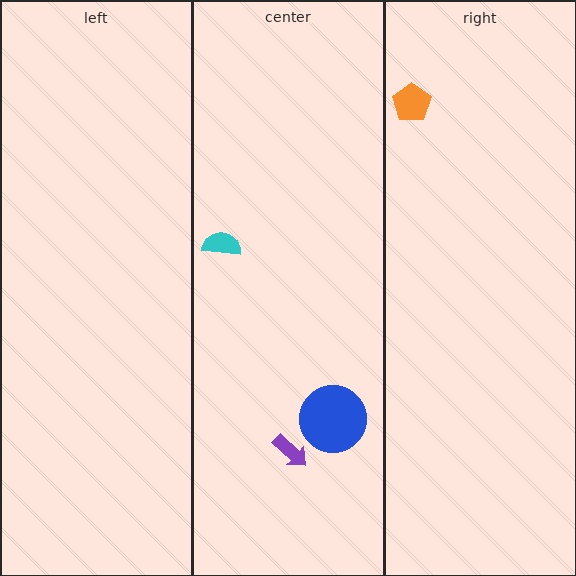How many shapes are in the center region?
3.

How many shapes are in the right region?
1.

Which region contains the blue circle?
The center region.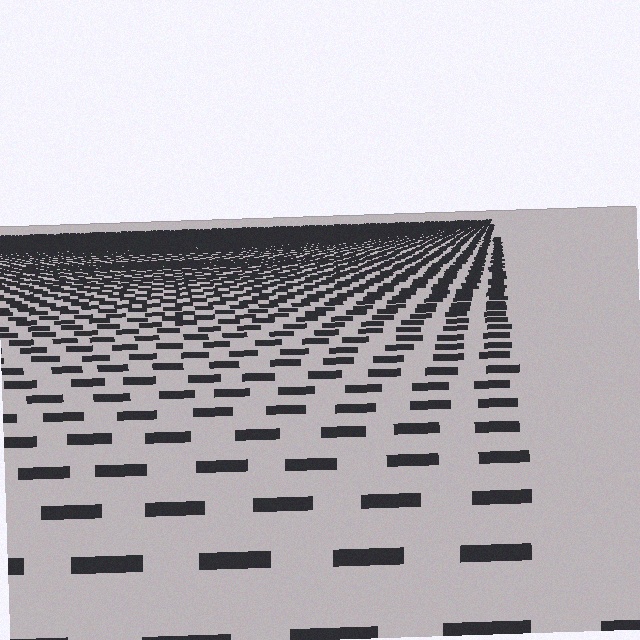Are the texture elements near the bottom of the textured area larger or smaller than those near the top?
Larger. Near the bottom, elements are closer to the viewer and appear at a bigger on-screen size.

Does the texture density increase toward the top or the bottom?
Density increases toward the top.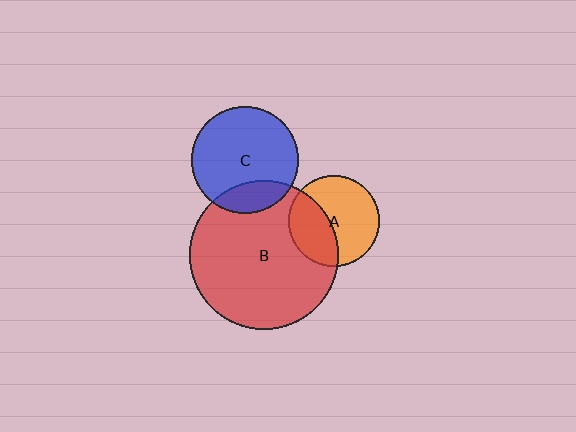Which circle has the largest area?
Circle B (red).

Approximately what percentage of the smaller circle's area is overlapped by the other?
Approximately 40%.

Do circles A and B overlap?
Yes.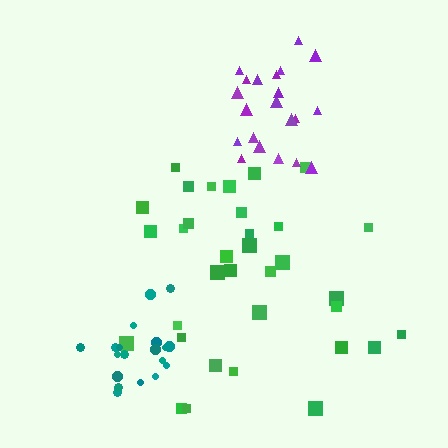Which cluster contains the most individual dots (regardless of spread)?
Green (34).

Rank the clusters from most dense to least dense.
teal, purple, green.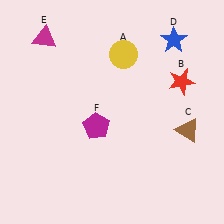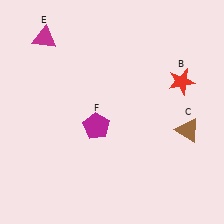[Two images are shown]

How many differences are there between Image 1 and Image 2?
There are 2 differences between the two images.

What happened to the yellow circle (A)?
The yellow circle (A) was removed in Image 2. It was in the top-right area of Image 1.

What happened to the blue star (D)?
The blue star (D) was removed in Image 2. It was in the top-right area of Image 1.